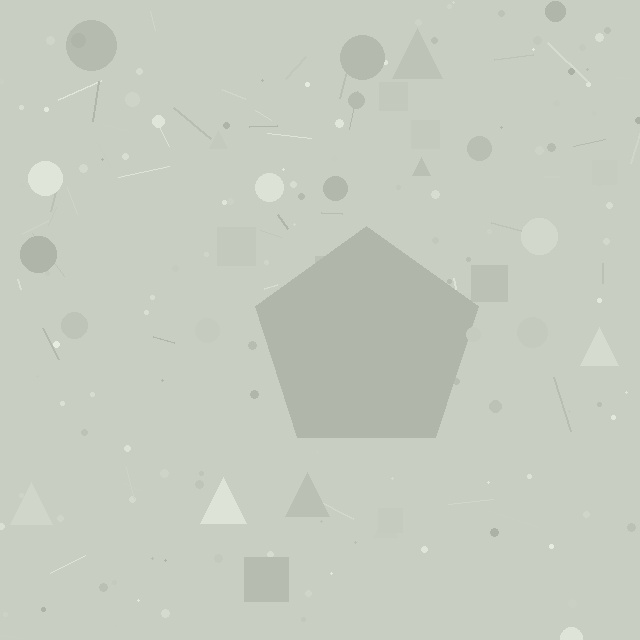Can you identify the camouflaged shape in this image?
The camouflaged shape is a pentagon.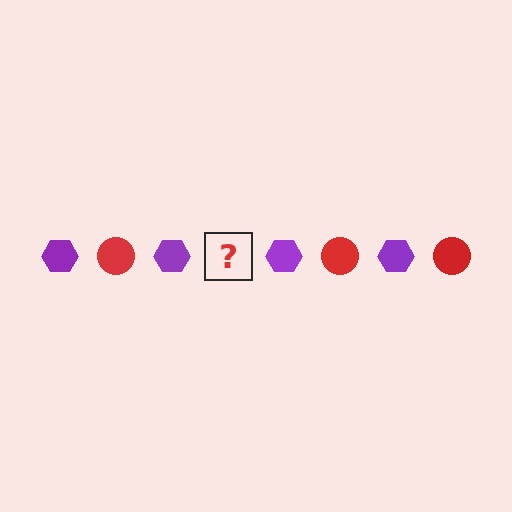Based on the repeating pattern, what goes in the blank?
The blank should be a red circle.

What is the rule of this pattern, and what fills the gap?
The rule is that the pattern alternates between purple hexagon and red circle. The gap should be filled with a red circle.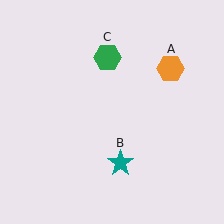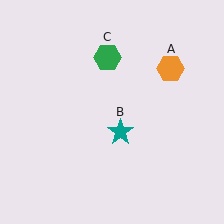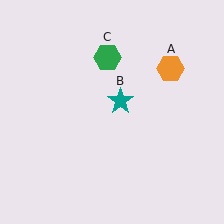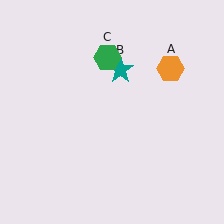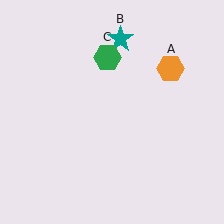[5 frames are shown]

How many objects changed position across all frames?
1 object changed position: teal star (object B).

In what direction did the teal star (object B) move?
The teal star (object B) moved up.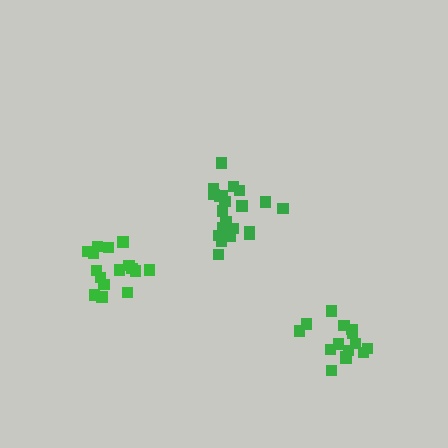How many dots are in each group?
Group 1: 17 dots, Group 2: 15 dots, Group 3: 21 dots (53 total).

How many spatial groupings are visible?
There are 3 spatial groupings.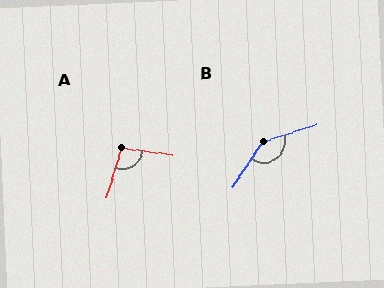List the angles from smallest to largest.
A (99°), B (140°).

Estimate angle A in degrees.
Approximately 99 degrees.